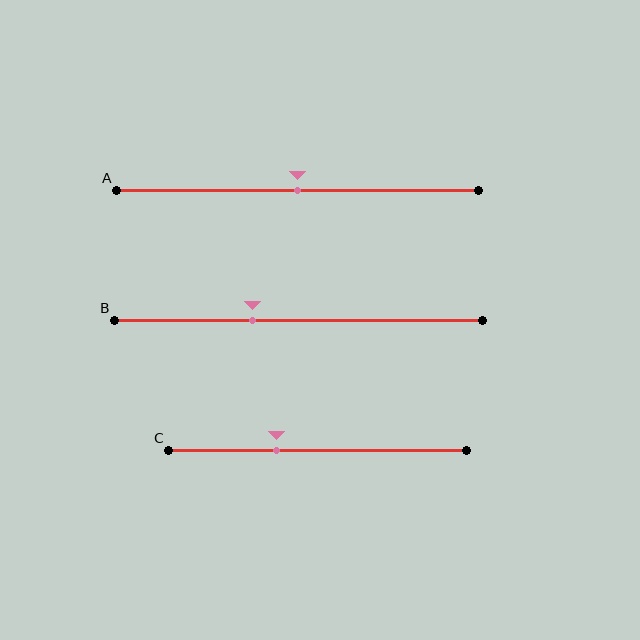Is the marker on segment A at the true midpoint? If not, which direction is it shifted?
Yes, the marker on segment A is at the true midpoint.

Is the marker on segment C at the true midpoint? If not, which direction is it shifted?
No, the marker on segment C is shifted to the left by about 14% of the segment length.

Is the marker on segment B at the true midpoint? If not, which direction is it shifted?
No, the marker on segment B is shifted to the left by about 12% of the segment length.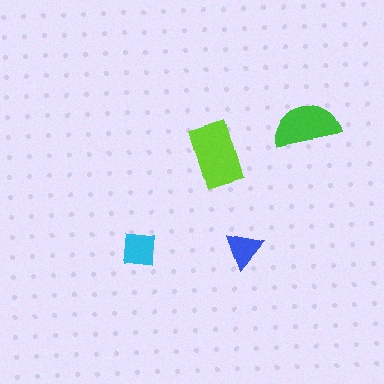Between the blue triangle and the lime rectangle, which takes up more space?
The lime rectangle.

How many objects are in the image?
There are 4 objects in the image.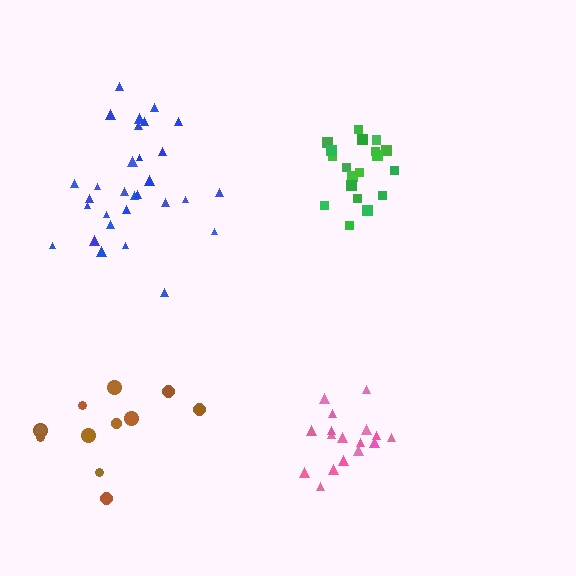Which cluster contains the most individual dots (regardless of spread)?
Blue (31).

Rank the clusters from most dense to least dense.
green, pink, blue, brown.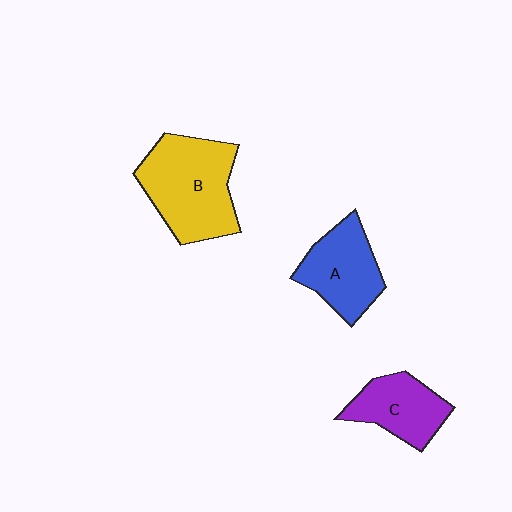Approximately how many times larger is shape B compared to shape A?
Approximately 1.5 times.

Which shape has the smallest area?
Shape C (purple).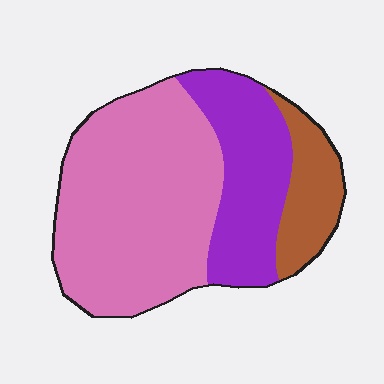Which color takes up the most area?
Pink, at roughly 60%.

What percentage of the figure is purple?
Purple takes up about one quarter (1/4) of the figure.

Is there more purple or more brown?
Purple.